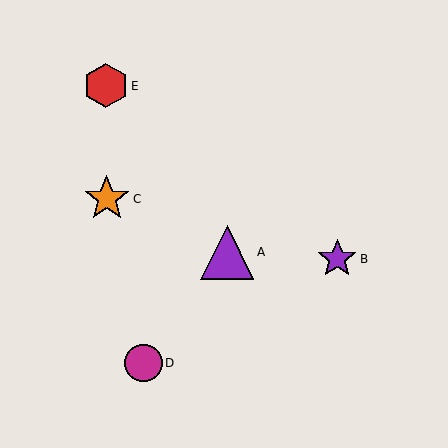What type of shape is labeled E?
Shape E is a red hexagon.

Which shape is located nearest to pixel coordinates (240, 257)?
The purple triangle (labeled A) at (227, 252) is nearest to that location.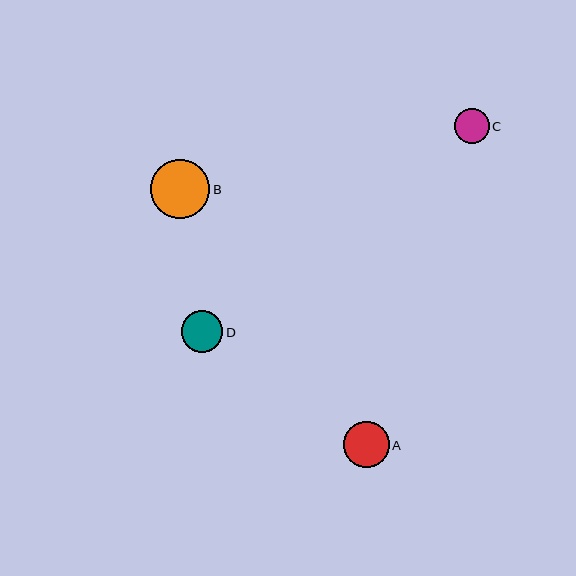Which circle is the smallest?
Circle C is the smallest with a size of approximately 35 pixels.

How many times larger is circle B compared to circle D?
Circle B is approximately 1.4 times the size of circle D.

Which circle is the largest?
Circle B is the largest with a size of approximately 59 pixels.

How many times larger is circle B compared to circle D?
Circle B is approximately 1.4 times the size of circle D.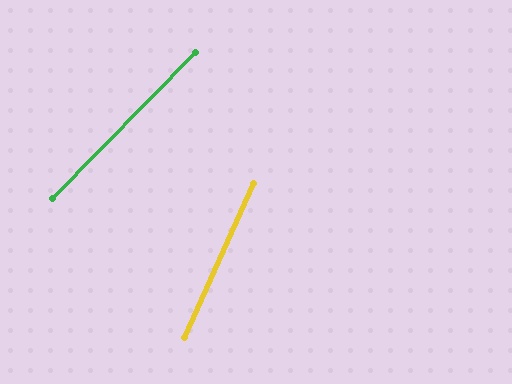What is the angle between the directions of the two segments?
Approximately 20 degrees.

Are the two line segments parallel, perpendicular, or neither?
Neither parallel nor perpendicular — they differ by about 20°.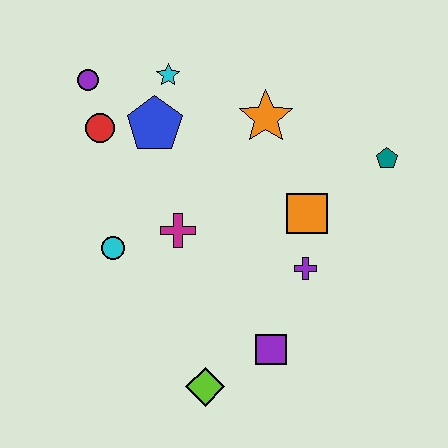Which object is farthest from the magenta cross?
The teal pentagon is farthest from the magenta cross.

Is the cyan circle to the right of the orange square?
No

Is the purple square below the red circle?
Yes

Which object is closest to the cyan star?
The blue pentagon is closest to the cyan star.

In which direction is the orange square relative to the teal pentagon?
The orange square is to the left of the teal pentagon.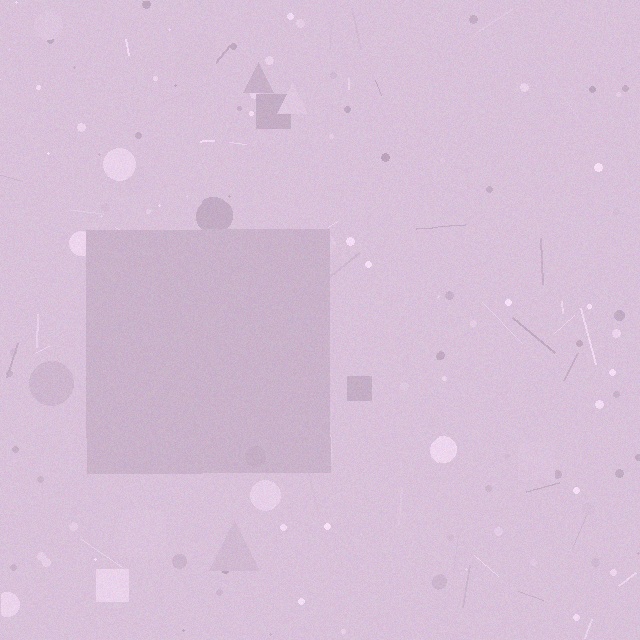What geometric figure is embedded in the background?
A square is embedded in the background.